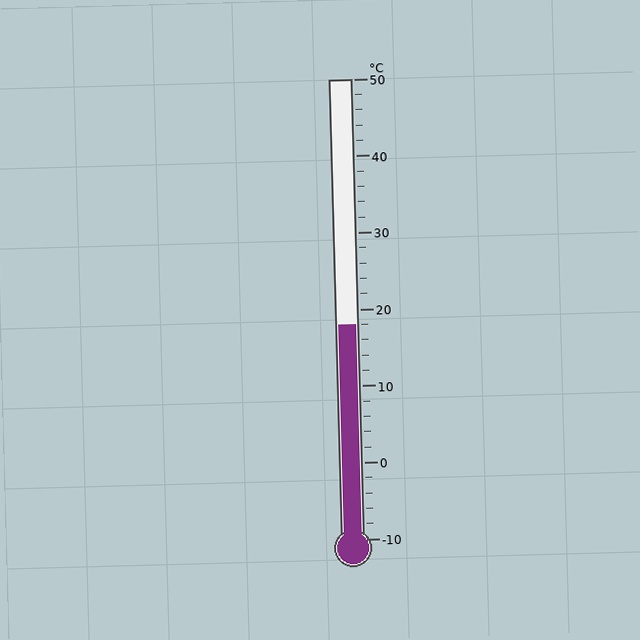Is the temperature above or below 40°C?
The temperature is below 40°C.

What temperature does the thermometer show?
The thermometer shows approximately 18°C.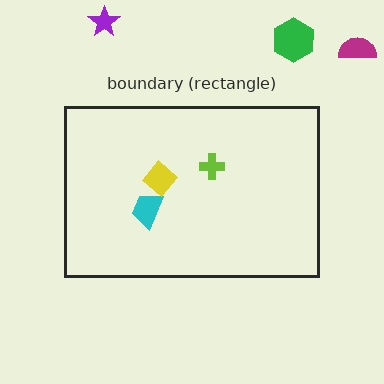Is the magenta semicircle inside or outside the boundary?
Outside.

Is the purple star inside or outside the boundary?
Outside.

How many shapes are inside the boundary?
3 inside, 3 outside.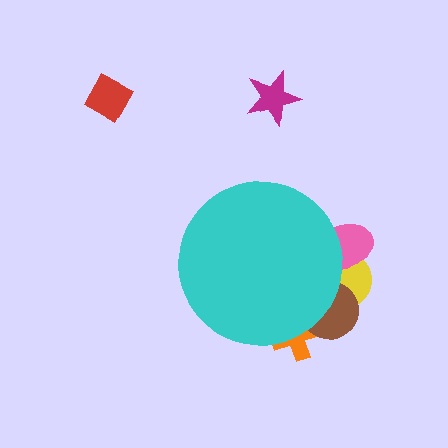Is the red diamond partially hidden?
No, the red diamond is fully visible.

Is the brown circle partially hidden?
Yes, the brown circle is partially hidden behind the cyan circle.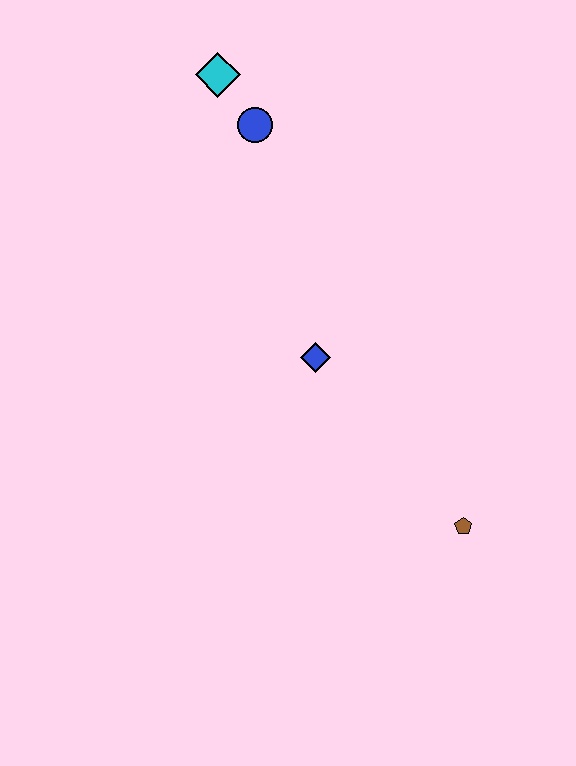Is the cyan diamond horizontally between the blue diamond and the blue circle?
No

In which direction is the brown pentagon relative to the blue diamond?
The brown pentagon is below the blue diamond.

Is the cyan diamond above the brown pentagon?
Yes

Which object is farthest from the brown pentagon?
The cyan diamond is farthest from the brown pentagon.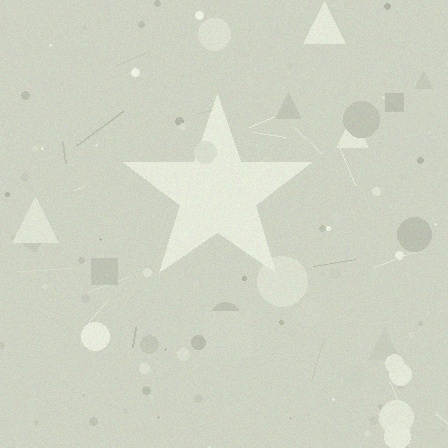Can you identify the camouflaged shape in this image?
The camouflaged shape is a star.